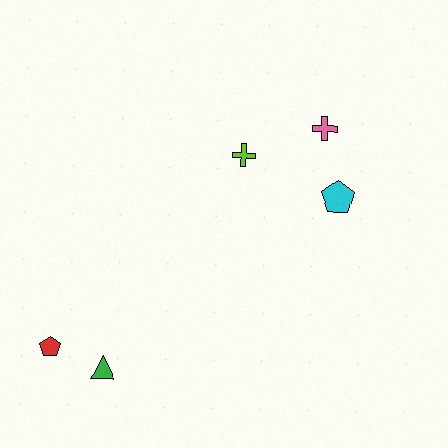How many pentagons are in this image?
There are 2 pentagons.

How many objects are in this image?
There are 5 objects.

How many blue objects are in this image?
There are no blue objects.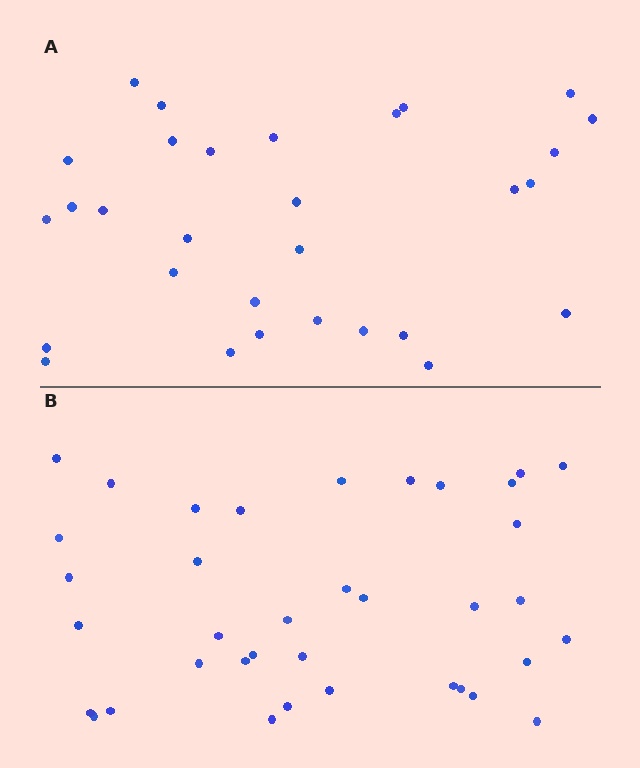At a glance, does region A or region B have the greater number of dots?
Region B (the bottom region) has more dots.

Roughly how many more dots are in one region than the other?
Region B has roughly 8 or so more dots than region A.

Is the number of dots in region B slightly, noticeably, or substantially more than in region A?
Region B has only slightly more — the two regions are fairly close. The ratio is roughly 1.2 to 1.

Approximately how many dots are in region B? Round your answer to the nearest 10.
About 40 dots. (The exact count is 37, which rounds to 40.)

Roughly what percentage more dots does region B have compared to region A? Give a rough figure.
About 25% more.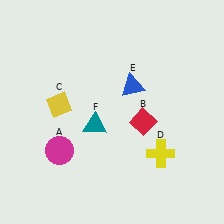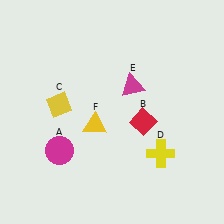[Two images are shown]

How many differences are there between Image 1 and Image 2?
There are 2 differences between the two images.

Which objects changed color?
E changed from blue to magenta. F changed from teal to yellow.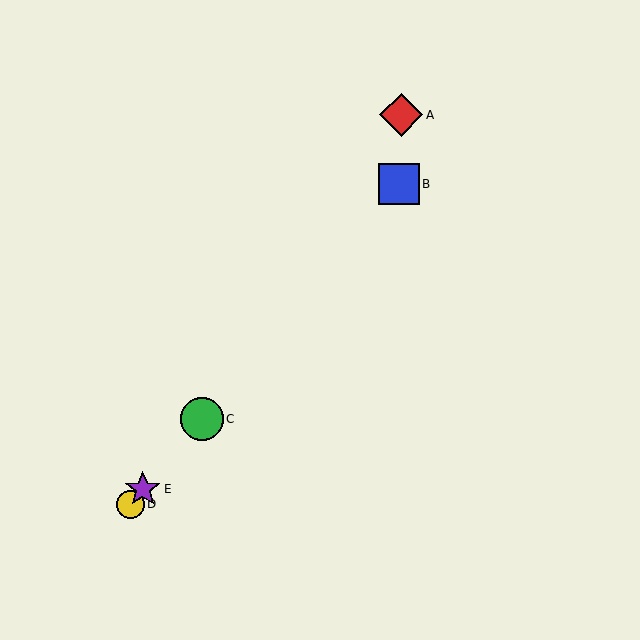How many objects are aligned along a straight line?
4 objects (B, C, D, E) are aligned along a straight line.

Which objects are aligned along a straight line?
Objects B, C, D, E are aligned along a straight line.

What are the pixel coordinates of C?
Object C is at (202, 419).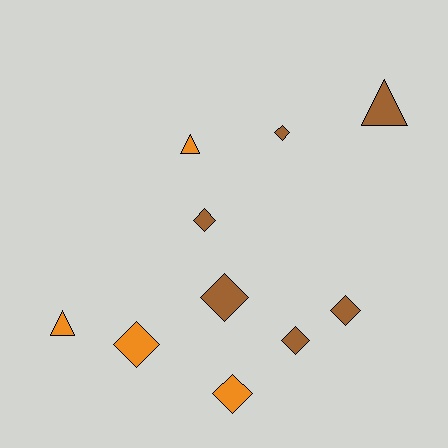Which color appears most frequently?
Brown, with 6 objects.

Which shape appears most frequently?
Diamond, with 7 objects.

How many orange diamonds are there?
There are 2 orange diamonds.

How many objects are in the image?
There are 10 objects.